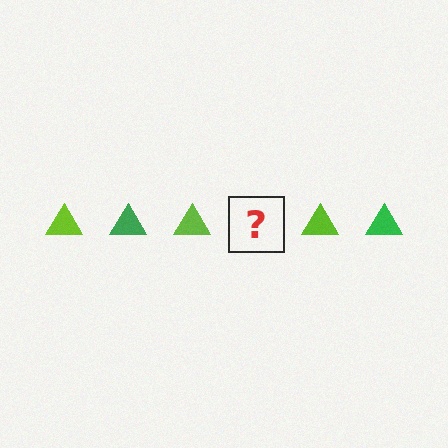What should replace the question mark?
The question mark should be replaced with a green triangle.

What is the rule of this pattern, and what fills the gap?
The rule is that the pattern cycles through lime, green triangles. The gap should be filled with a green triangle.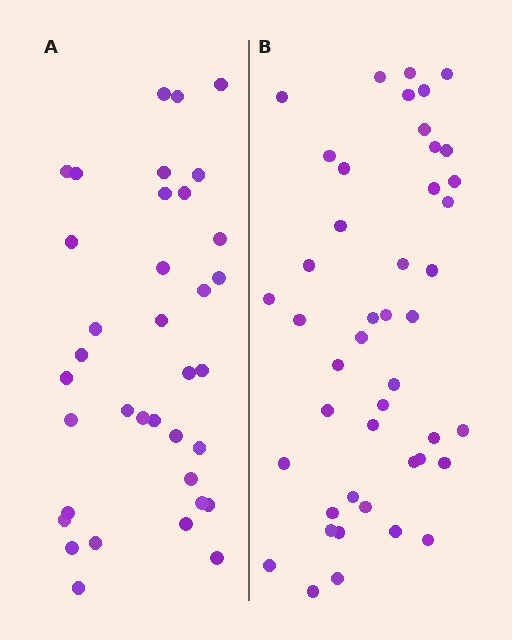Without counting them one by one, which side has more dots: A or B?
Region B (the right region) has more dots.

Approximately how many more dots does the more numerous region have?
Region B has roughly 8 or so more dots than region A.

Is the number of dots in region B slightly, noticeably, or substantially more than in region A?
Region B has noticeably more, but not dramatically so. The ratio is roughly 1.2 to 1.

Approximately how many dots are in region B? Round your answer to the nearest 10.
About 40 dots. (The exact count is 45, which rounds to 40.)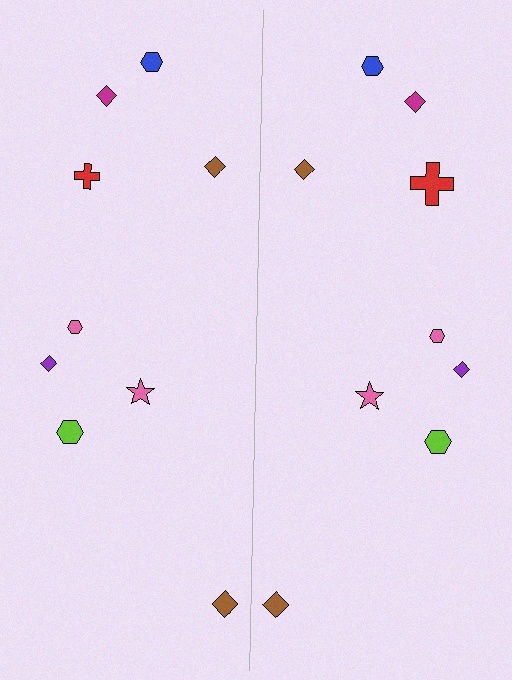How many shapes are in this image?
There are 18 shapes in this image.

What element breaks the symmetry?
The red cross on the right side has a different size than its mirror counterpart.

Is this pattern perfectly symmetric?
No, the pattern is not perfectly symmetric. The red cross on the right side has a different size than its mirror counterpart.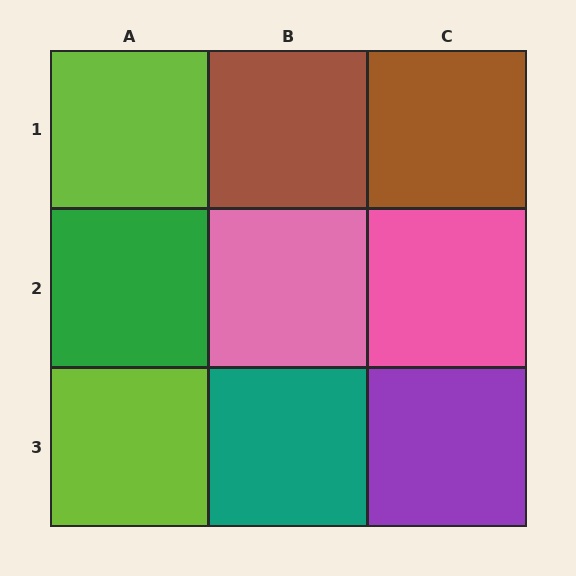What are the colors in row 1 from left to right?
Lime, brown, brown.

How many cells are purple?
1 cell is purple.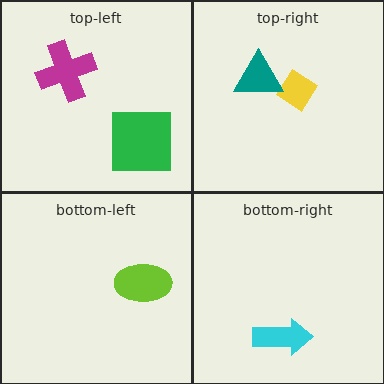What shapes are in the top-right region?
The yellow diamond, the teal triangle.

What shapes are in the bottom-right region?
The cyan arrow.